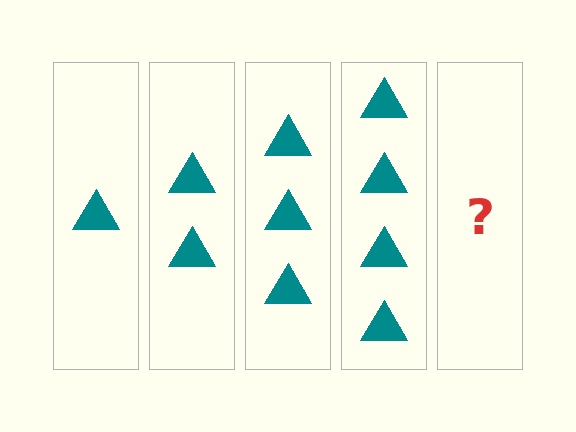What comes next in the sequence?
The next element should be 5 triangles.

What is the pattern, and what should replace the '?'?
The pattern is that each step adds one more triangle. The '?' should be 5 triangles.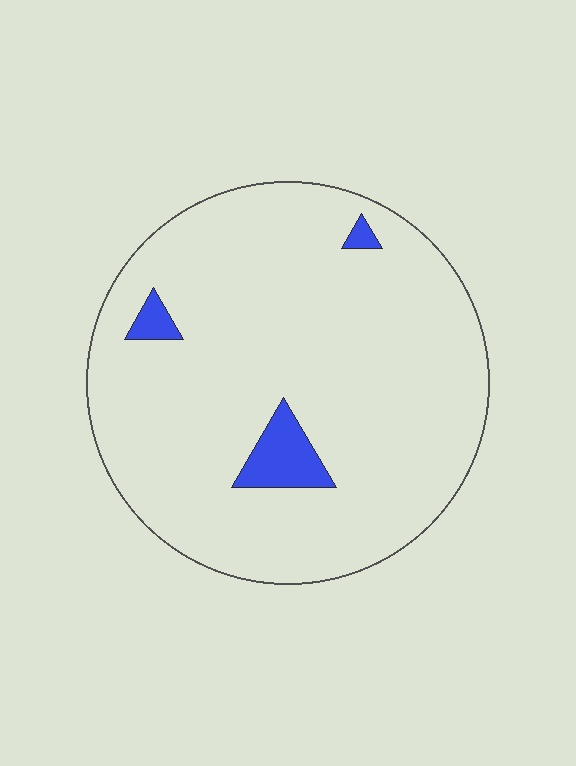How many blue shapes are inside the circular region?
3.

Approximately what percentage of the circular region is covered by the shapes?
Approximately 5%.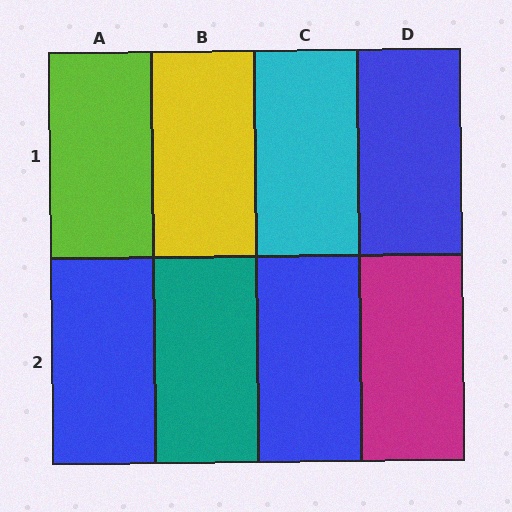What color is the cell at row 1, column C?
Cyan.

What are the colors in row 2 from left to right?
Blue, teal, blue, magenta.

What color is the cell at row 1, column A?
Lime.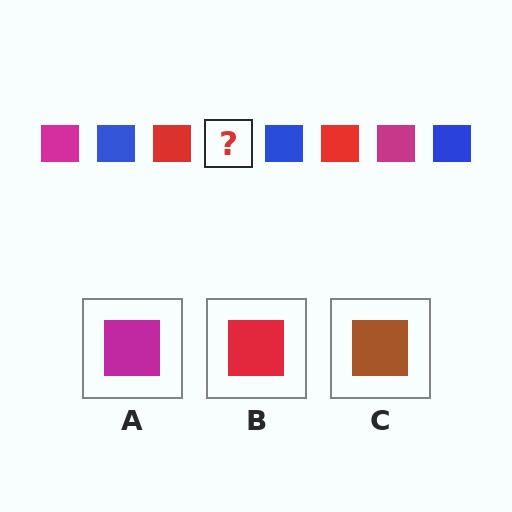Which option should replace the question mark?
Option A.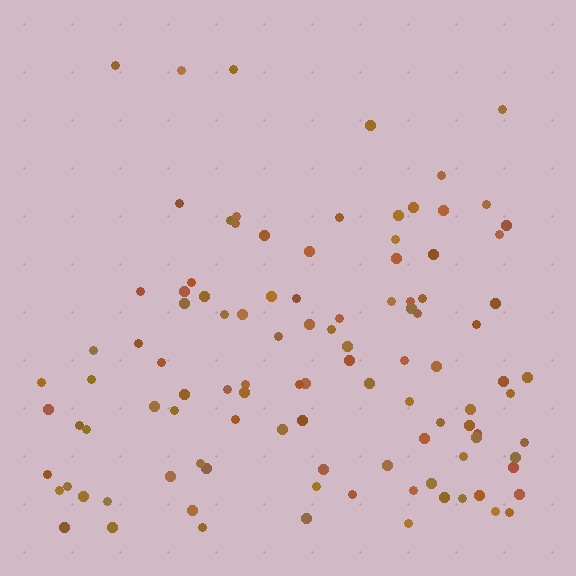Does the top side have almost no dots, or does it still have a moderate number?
Still a moderate number, just noticeably fewer than the bottom.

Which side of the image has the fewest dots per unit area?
The top.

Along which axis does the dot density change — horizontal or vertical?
Vertical.